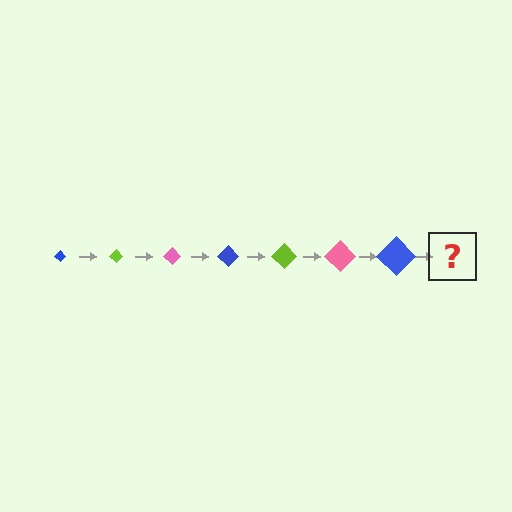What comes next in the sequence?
The next element should be a lime diamond, larger than the previous one.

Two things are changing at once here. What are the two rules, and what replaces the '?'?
The two rules are that the diamond grows larger each step and the color cycles through blue, lime, and pink. The '?' should be a lime diamond, larger than the previous one.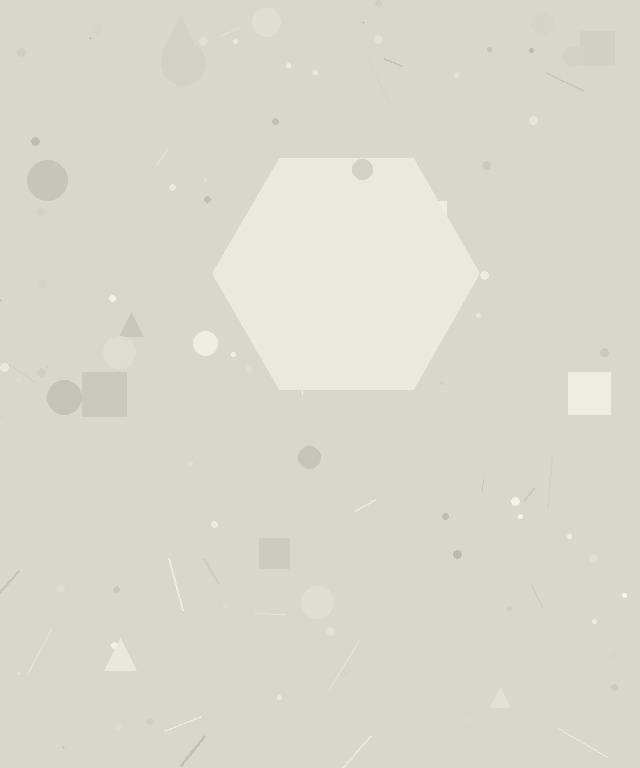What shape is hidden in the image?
A hexagon is hidden in the image.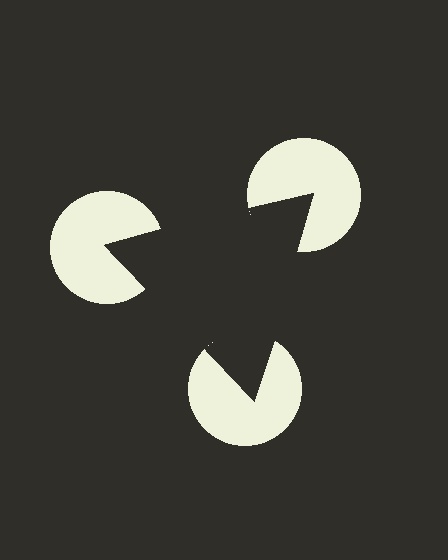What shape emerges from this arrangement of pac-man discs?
An illusory triangle — its edges are inferred from the aligned wedge cuts in the pac-man discs, not physically drawn.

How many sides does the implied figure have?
3 sides.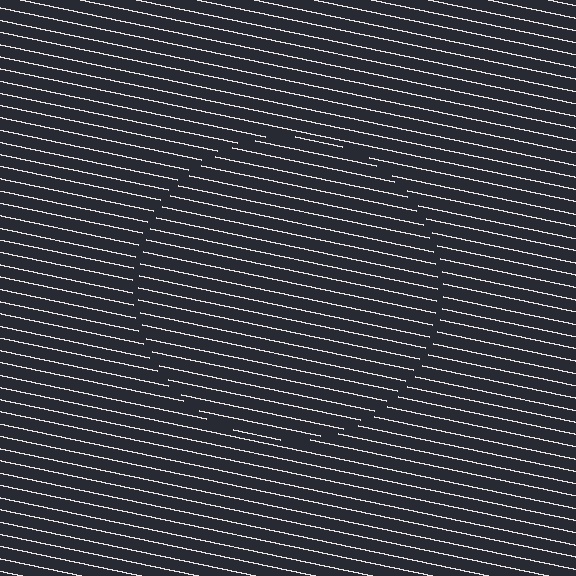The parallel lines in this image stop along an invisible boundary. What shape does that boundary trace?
An illusory circle. The interior of the shape contains the same grating, shifted by half a period — the contour is defined by the phase discontinuity where line-ends from the inner and outer gratings abut.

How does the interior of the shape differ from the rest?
The interior of the shape contains the same grating, shifted by half a period — the contour is defined by the phase discontinuity where line-ends from the inner and outer gratings abut.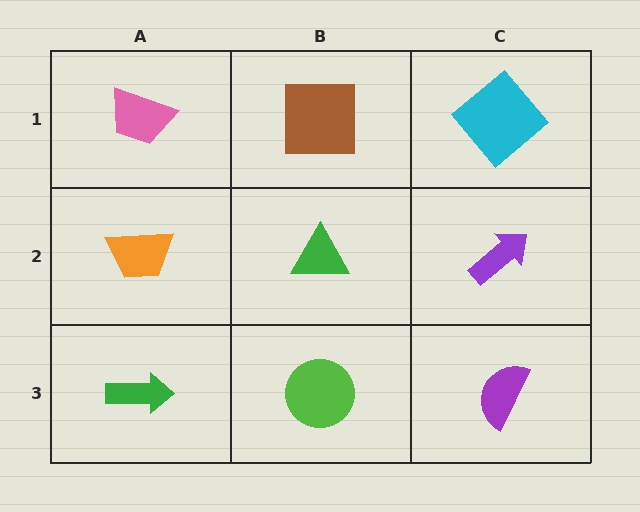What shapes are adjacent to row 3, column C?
A purple arrow (row 2, column C), a lime circle (row 3, column B).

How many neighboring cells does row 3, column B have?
3.